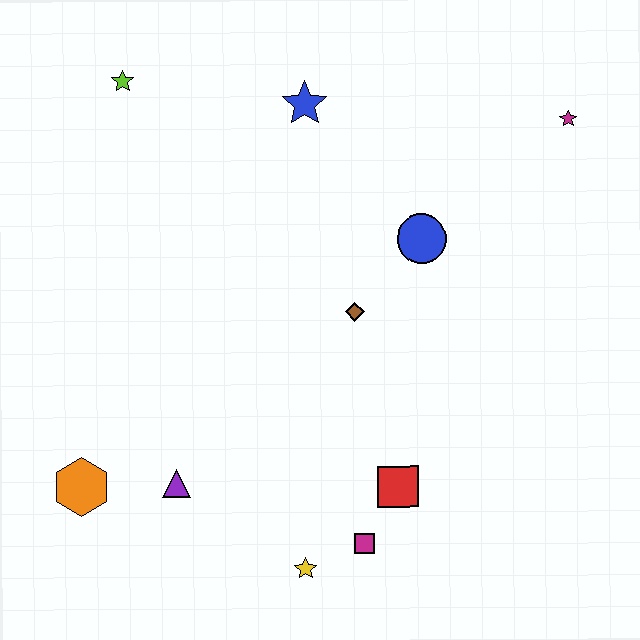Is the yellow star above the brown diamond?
No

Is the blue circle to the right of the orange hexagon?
Yes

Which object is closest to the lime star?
The blue star is closest to the lime star.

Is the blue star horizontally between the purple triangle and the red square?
Yes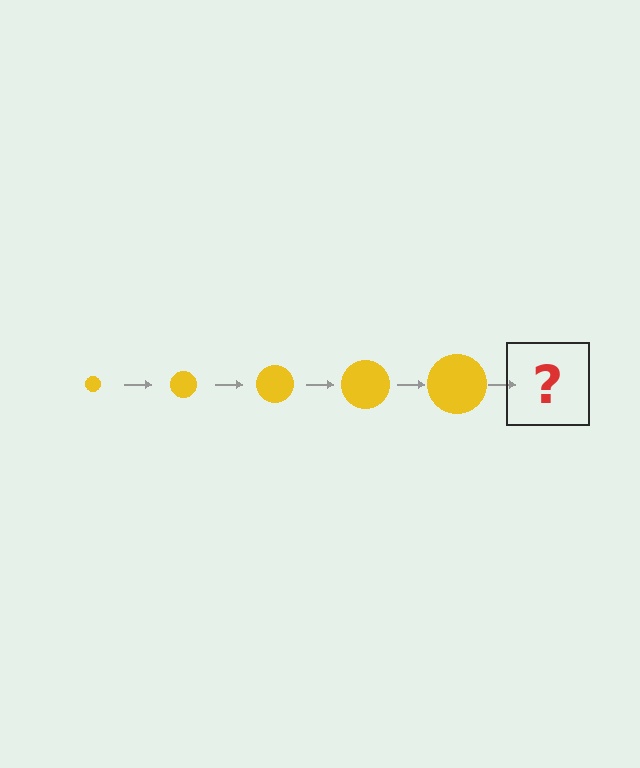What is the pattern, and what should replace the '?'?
The pattern is that the circle gets progressively larger each step. The '?' should be a yellow circle, larger than the previous one.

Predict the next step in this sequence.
The next step is a yellow circle, larger than the previous one.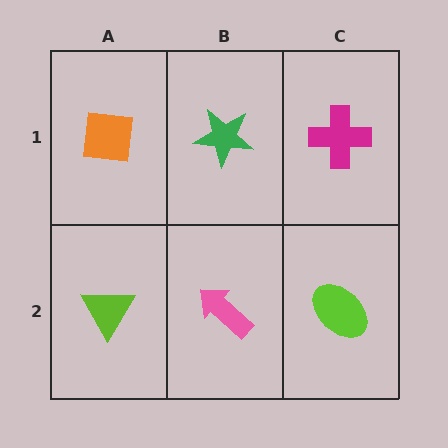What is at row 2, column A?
A lime triangle.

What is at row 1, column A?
An orange square.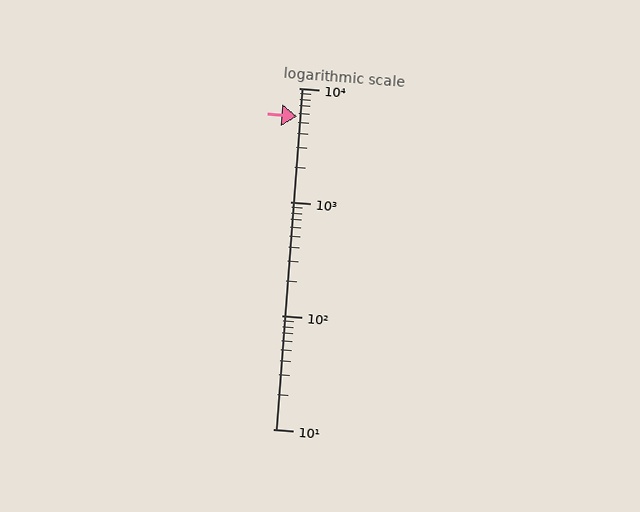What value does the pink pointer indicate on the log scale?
The pointer indicates approximately 5600.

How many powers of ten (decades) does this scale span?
The scale spans 3 decades, from 10 to 10000.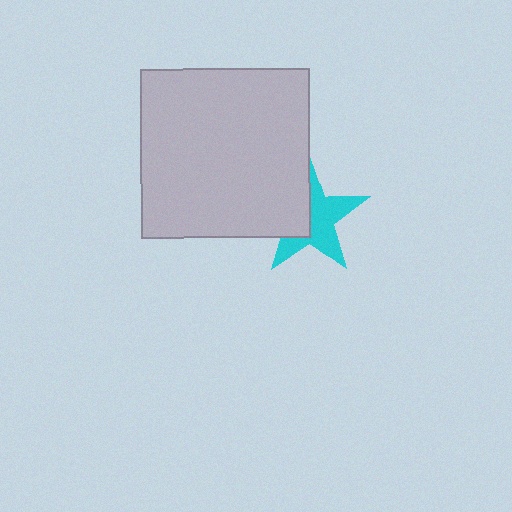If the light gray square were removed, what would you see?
You would see the complete cyan star.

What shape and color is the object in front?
The object in front is a light gray square.